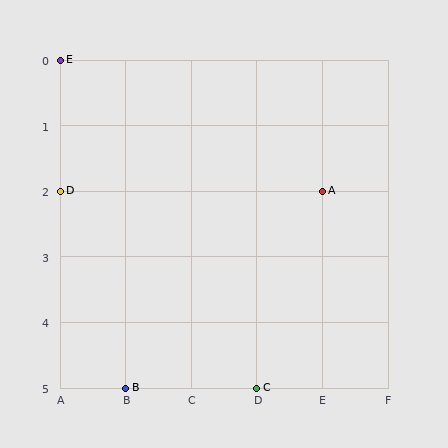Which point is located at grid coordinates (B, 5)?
Point B is at (B, 5).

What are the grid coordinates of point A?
Point A is at grid coordinates (E, 2).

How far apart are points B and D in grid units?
Points B and D are 1 column and 3 rows apart (about 3.2 grid units diagonally).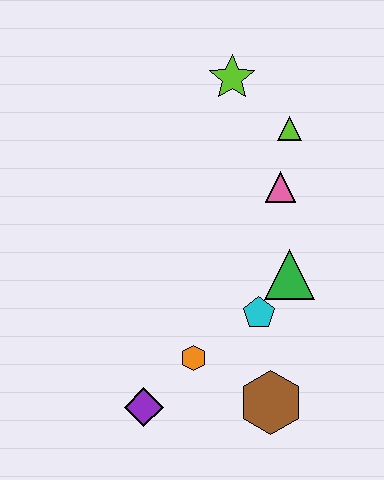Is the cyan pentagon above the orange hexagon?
Yes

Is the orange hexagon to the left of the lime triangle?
Yes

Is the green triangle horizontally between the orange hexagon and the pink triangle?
No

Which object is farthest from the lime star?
The purple diamond is farthest from the lime star.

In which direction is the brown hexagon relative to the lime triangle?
The brown hexagon is below the lime triangle.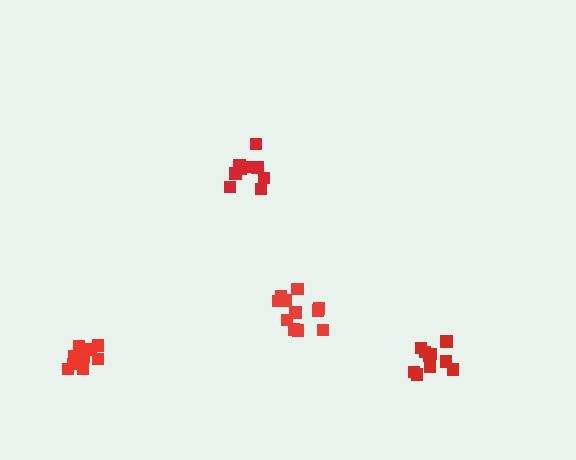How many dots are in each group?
Group 1: 10 dots, Group 2: 11 dots, Group 3: 9 dots, Group 4: 11 dots (41 total).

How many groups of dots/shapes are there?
There are 4 groups.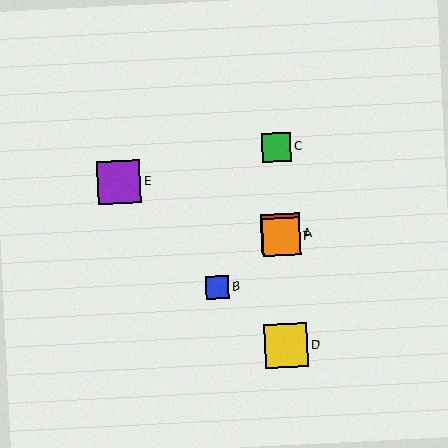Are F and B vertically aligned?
No, F is at x≈281 and B is at x≈217.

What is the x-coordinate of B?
Object B is at x≈217.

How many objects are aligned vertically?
4 objects (A, C, D, F) are aligned vertically.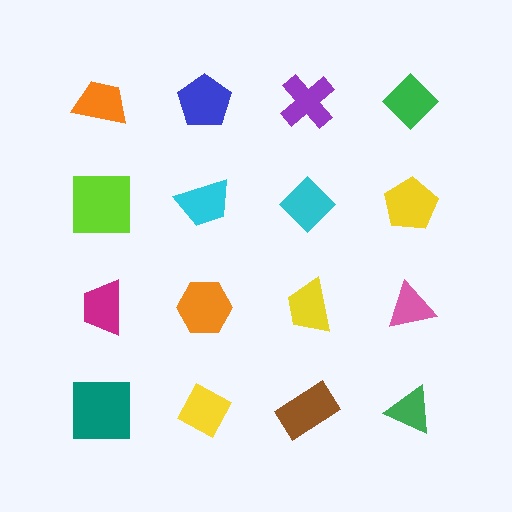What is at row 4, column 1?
A teal square.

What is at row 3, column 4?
A pink triangle.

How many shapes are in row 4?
4 shapes.